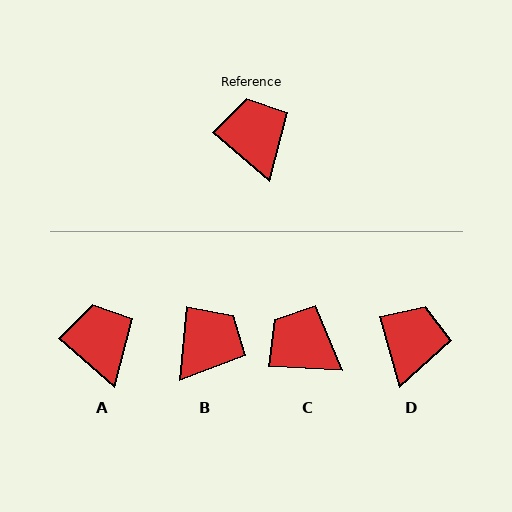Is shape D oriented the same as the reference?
No, it is off by about 33 degrees.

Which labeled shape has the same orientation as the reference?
A.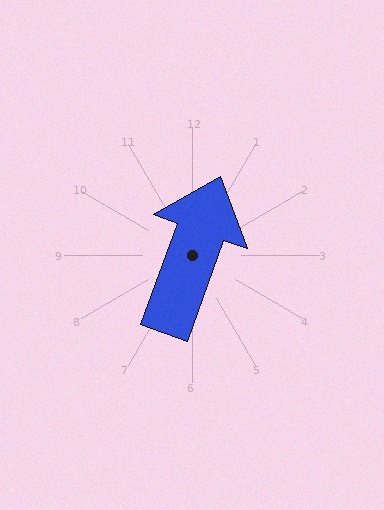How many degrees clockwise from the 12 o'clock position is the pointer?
Approximately 20 degrees.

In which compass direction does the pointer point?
North.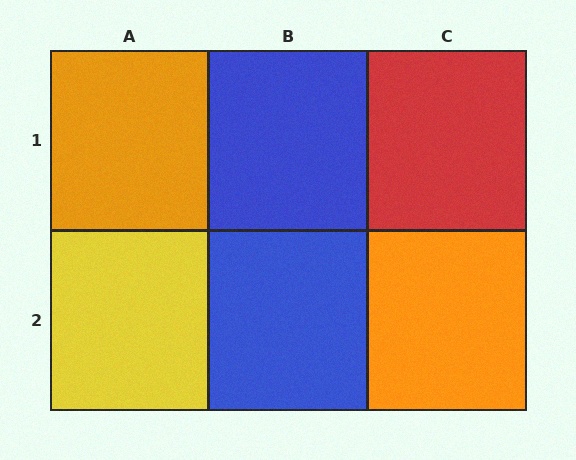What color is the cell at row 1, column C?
Red.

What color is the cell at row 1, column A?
Orange.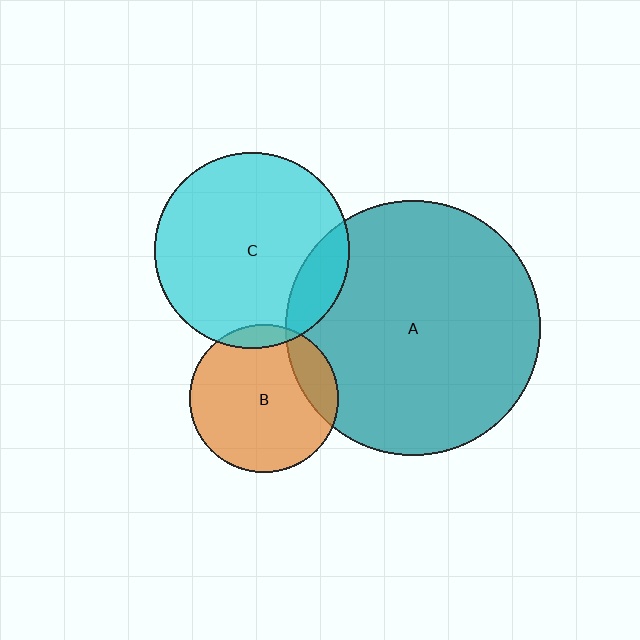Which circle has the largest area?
Circle A (teal).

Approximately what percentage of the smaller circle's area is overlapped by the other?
Approximately 15%.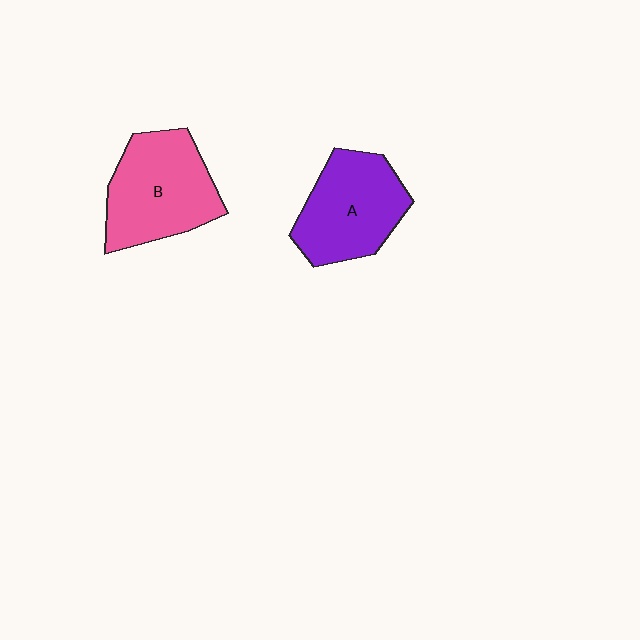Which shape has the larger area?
Shape B (pink).